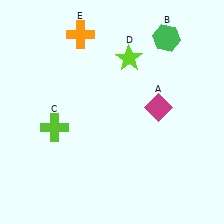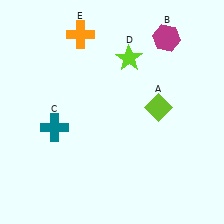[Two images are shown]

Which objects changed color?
A changed from magenta to lime. B changed from green to magenta. C changed from lime to teal.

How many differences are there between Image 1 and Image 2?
There are 3 differences between the two images.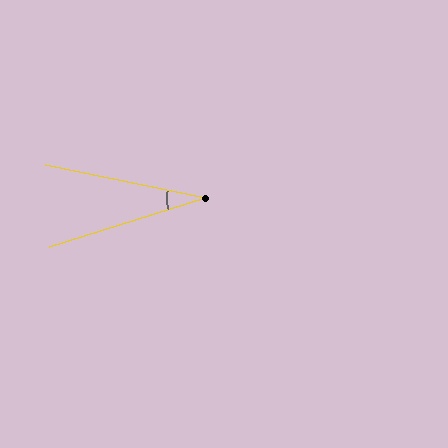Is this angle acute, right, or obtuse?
It is acute.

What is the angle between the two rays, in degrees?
Approximately 29 degrees.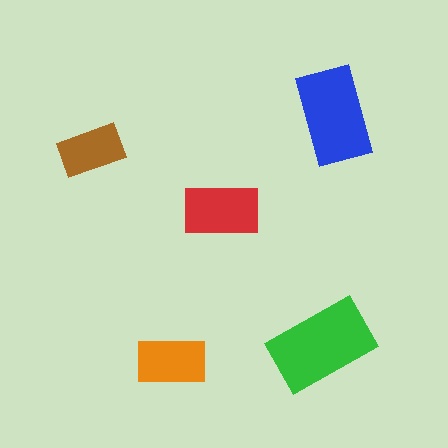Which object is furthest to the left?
The brown rectangle is leftmost.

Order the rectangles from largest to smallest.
the green one, the blue one, the red one, the orange one, the brown one.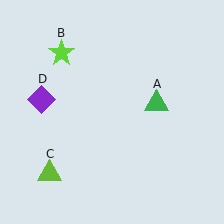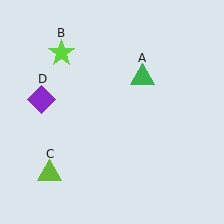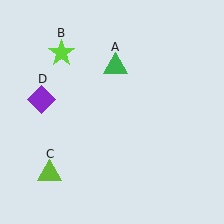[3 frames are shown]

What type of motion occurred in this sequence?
The green triangle (object A) rotated counterclockwise around the center of the scene.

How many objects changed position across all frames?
1 object changed position: green triangle (object A).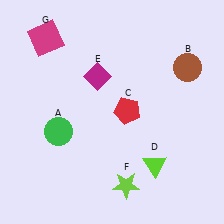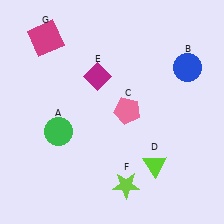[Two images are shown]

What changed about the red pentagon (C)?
In Image 1, C is red. In Image 2, it changed to pink.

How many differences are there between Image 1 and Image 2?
There are 2 differences between the two images.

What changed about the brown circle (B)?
In Image 1, B is brown. In Image 2, it changed to blue.